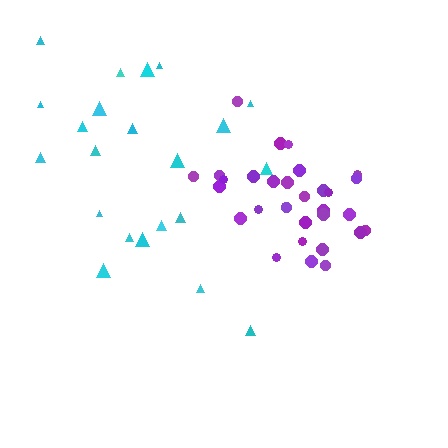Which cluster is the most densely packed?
Purple.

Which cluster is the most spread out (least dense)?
Cyan.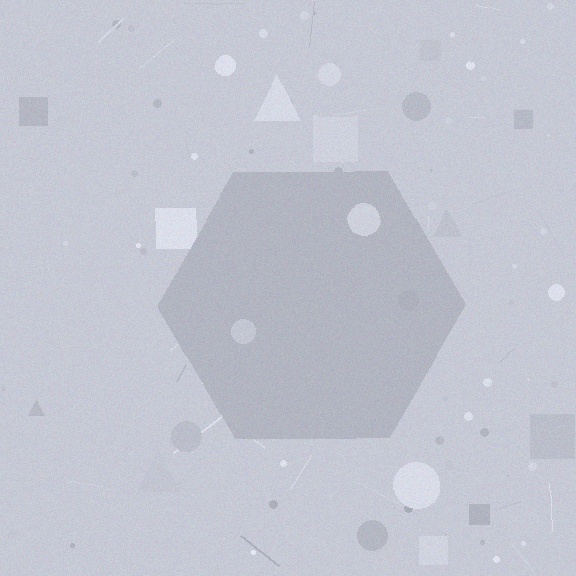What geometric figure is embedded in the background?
A hexagon is embedded in the background.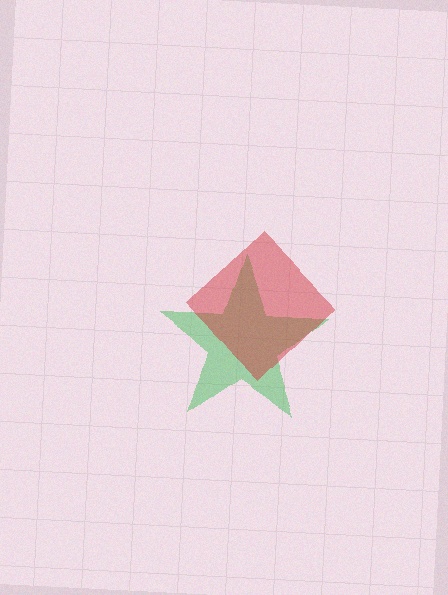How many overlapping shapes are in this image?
There are 2 overlapping shapes in the image.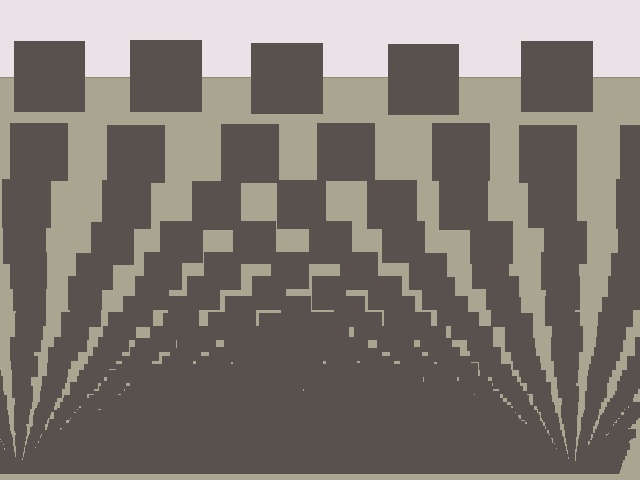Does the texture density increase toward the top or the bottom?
Density increases toward the bottom.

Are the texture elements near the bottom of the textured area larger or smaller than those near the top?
Smaller. The gradient is inverted — elements near the bottom are smaller and denser.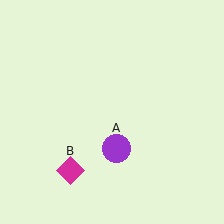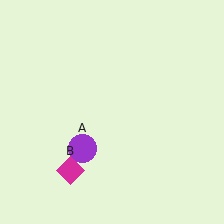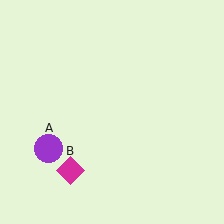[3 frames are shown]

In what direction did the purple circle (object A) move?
The purple circle (object A) moved left.